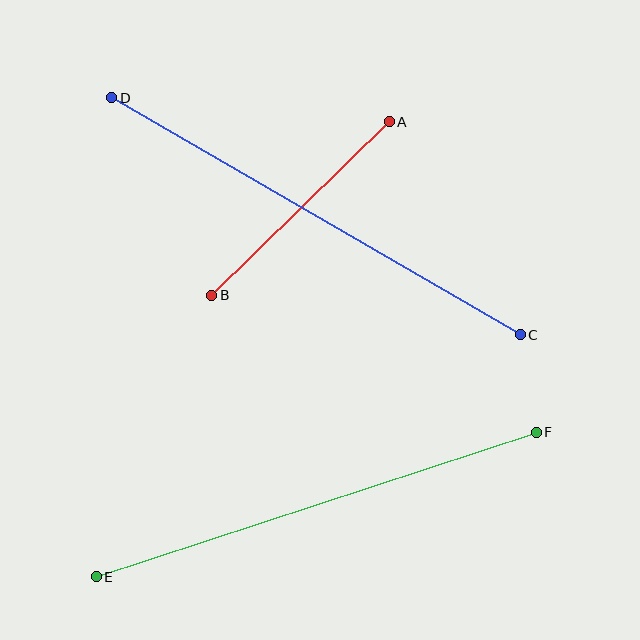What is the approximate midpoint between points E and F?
The midpoint is at approximately (316, 504) pixels.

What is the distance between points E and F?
The distance is approximately 463 pixels.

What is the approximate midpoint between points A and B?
The midpoint is at approximately (301, 208) pixels.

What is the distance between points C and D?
The distance is approximately 472 pixels.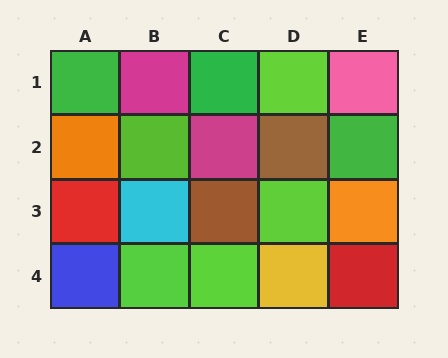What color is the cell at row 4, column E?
Red.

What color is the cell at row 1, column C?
Green.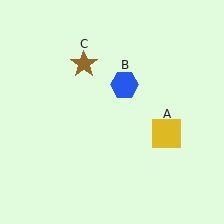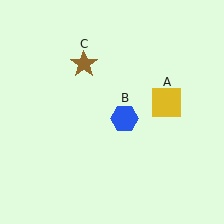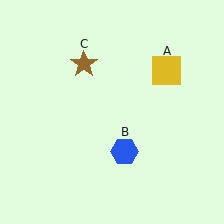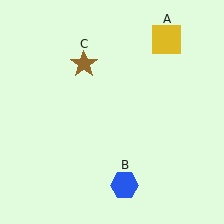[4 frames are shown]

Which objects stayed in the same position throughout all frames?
Brown star (object C) remained stationary.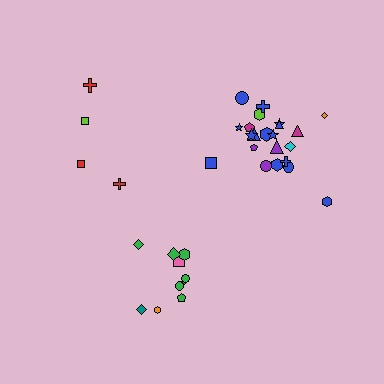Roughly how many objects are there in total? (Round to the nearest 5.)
Roughly 35 objects in total.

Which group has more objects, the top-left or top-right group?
The top-right group.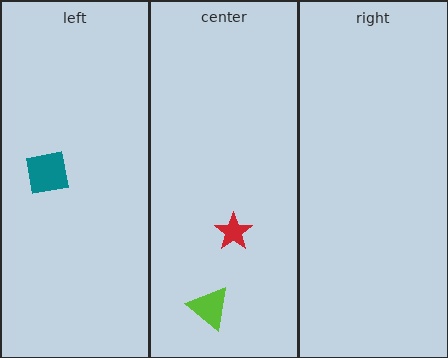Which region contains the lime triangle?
The center region.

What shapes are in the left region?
The teal square.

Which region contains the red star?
The center region.